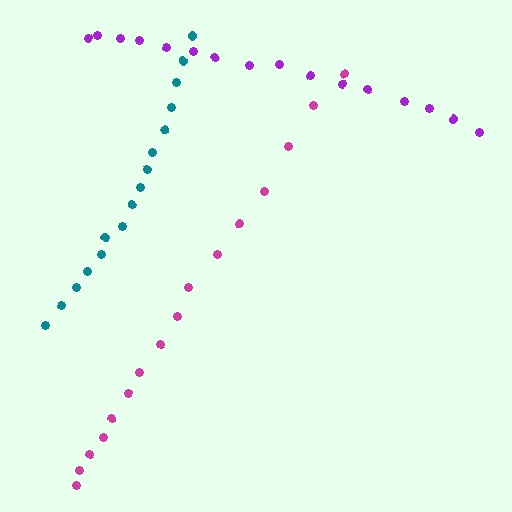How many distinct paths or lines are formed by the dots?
There are 3 distinct paths.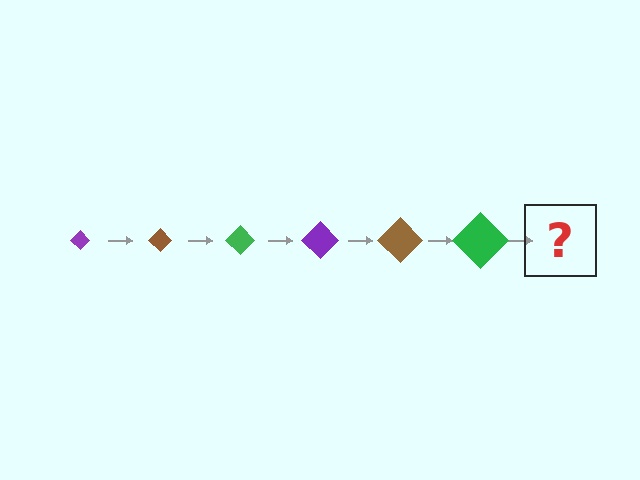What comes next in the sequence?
The next element should be a purple diamond, larger than the previous one.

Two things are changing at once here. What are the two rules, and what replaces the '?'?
The two rules are that the diamond grows larger each step and the color cycles through purple, brown, and green. The '?' should be a purple diamond, larger than the previous one.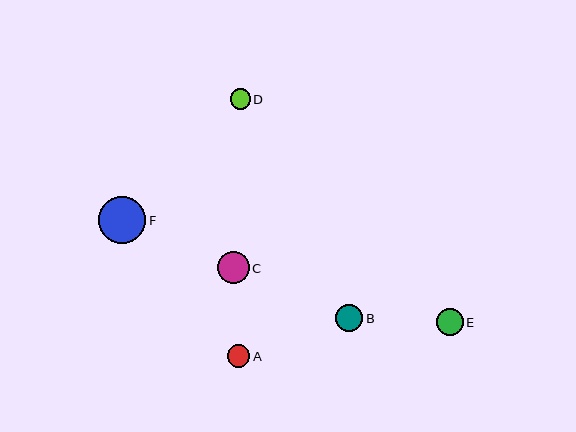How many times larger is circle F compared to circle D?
Circle F is approximately 2.3 times the size of circle D.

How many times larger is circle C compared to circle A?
Circle C is approximately 1.4 times the size of circle A.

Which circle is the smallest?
Circle D is the smallest with a size of approximately 20 pixels.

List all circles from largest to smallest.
From largest to smallest: F, C, E, B, A, D.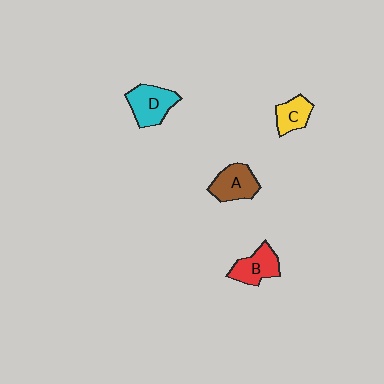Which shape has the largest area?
Shape D (cyan).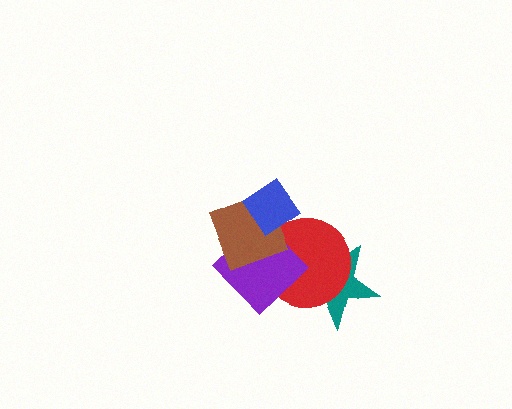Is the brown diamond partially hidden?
Yes, it is partially covered by another shape.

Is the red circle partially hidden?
Yes, it is partially covered by another shape.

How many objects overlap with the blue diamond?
3 objects overlap with the blue diamond.